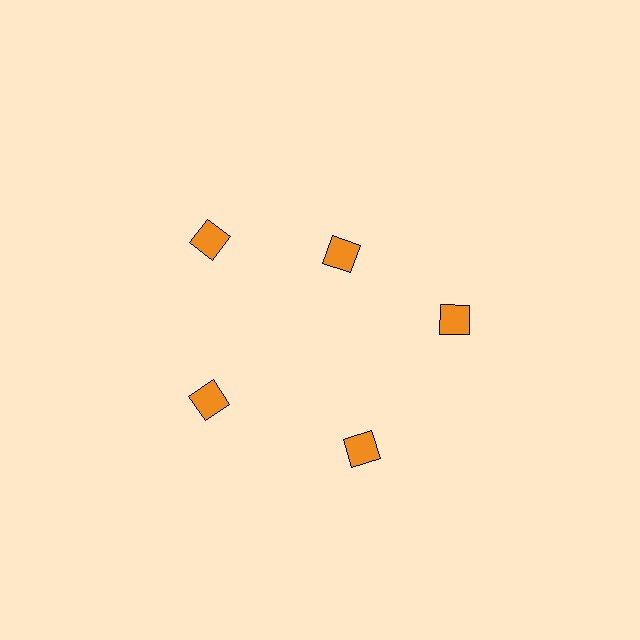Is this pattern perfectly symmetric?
No. The 5 orange diamonds are arranged in a ring, but one element near the 1 o'clock position is pulled inward toward the center, breaking the 5-fold rotational symmetry.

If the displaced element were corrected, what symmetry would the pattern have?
It would have 5-fold rotational symmetry — the pattern would map onto itself every 72 degrees.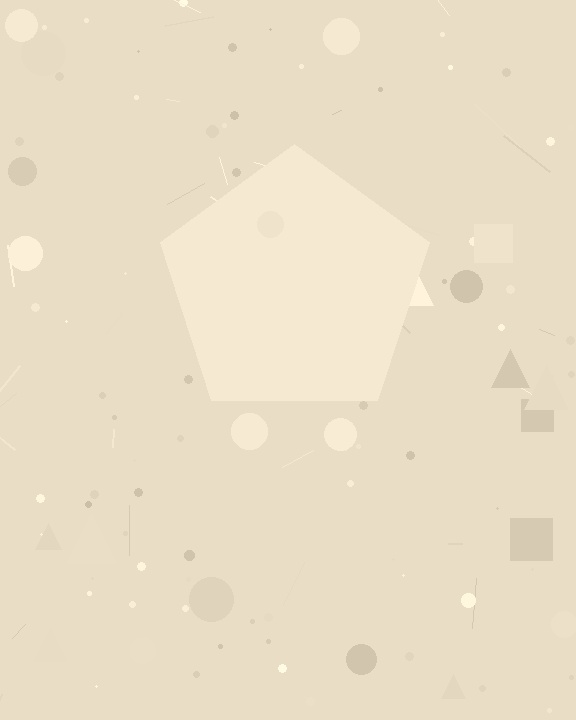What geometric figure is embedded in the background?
A pentagon is embedded in the background.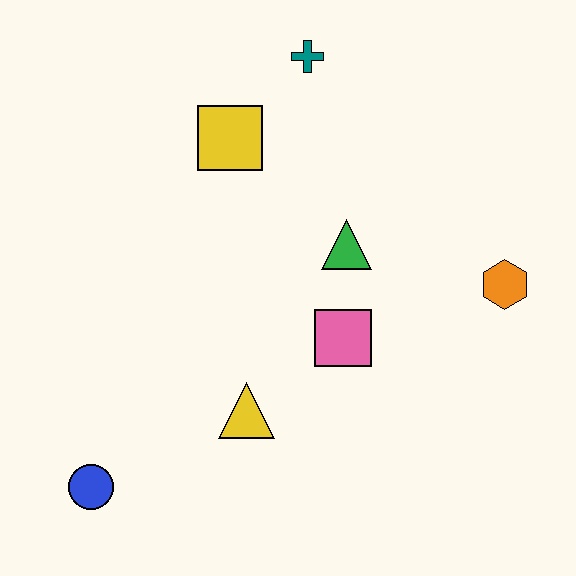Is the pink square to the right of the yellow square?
Yes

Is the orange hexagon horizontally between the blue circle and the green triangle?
No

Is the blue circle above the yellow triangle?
No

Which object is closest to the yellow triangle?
The pink square is closest to the yellow triangle.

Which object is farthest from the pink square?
The blue circle is farthest from the pink square.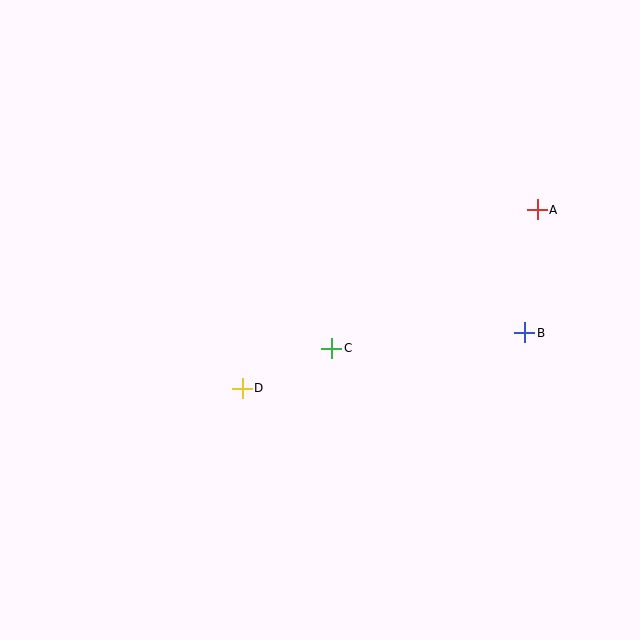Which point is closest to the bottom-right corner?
Point B is closest to the bottom-right corner.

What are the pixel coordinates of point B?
Point B is at (525, 333).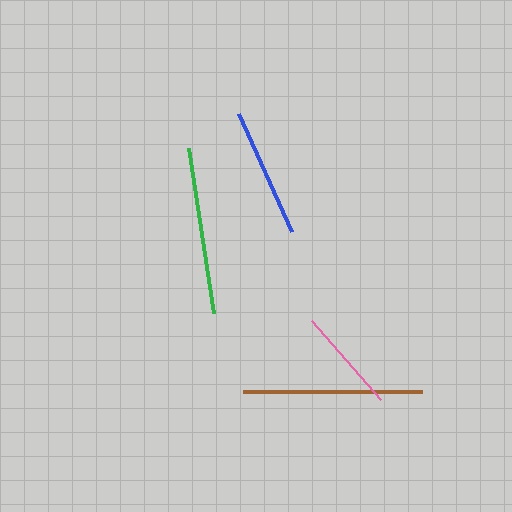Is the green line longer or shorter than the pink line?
The green line is longer than the pink line.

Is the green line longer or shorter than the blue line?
The green line is longer than the blue line.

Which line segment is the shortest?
The pink line is the shortest at approximately 104 pixels.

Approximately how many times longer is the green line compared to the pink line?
The green line is approximately 1.6 times the length of the pink line.